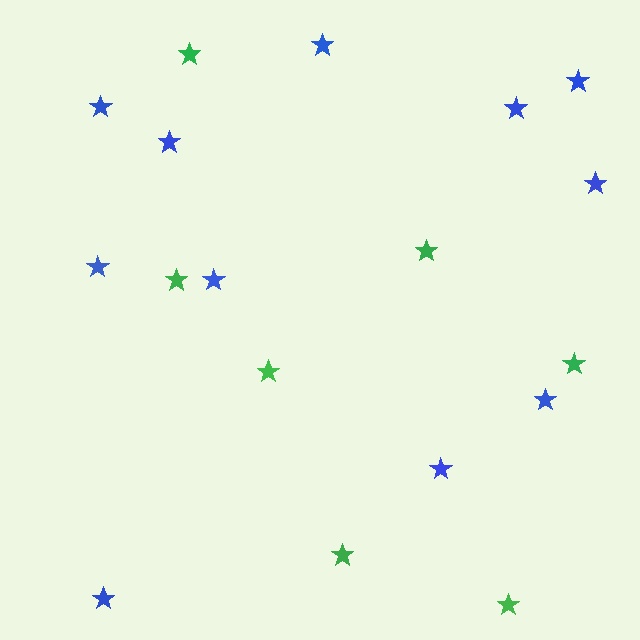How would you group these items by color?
There are 2 groups: one group of blue stars (11) and one group of green stars (7).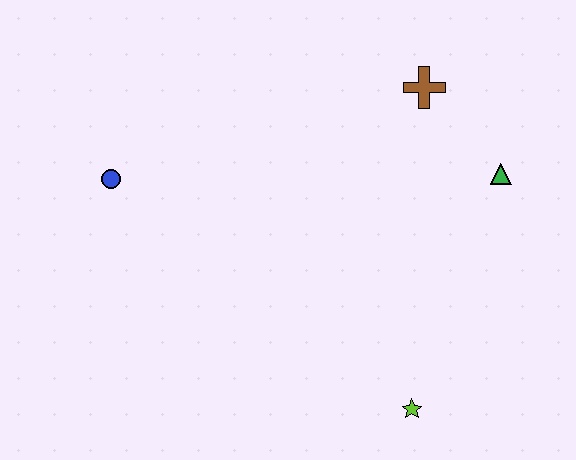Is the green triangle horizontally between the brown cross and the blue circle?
No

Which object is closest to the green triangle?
The brown cross is closest to the green triangle.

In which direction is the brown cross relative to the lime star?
The brown cross is above the lime star.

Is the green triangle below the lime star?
No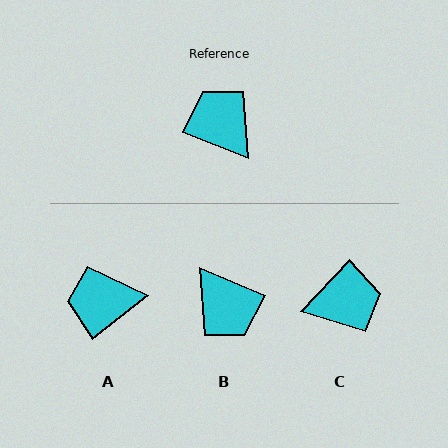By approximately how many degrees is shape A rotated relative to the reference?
Approximately 60 degrees counter-clockwise.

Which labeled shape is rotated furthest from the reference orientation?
B, about 179 degrees away.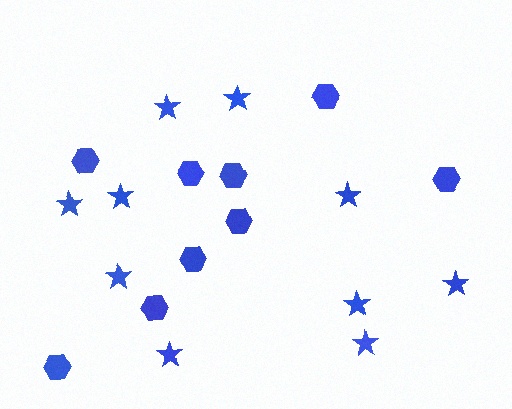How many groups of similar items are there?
There are 2 groups: one group of hexagons (9) and one group of stars (10).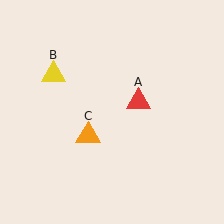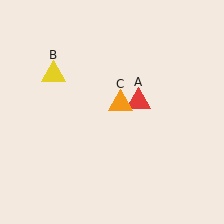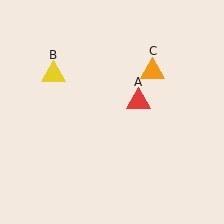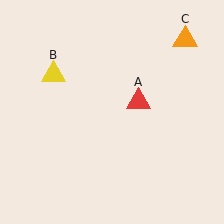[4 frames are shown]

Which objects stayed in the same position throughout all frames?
Red triangle (object A) and yellow triangle (object B) remained stationary.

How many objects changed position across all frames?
1 object changed position: orange triangle (object C).